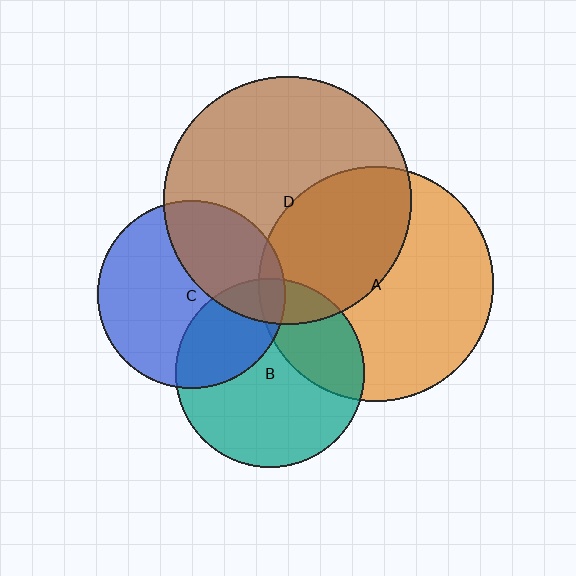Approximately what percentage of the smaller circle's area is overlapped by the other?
Approximately 30%.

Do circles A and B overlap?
Yes.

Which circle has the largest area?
Circle D (brown).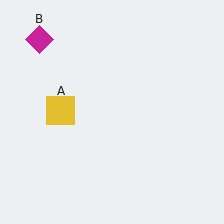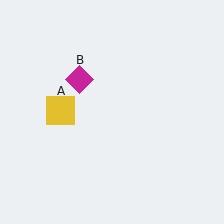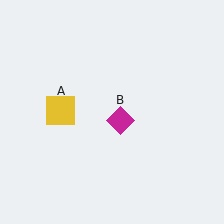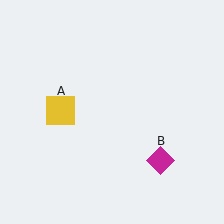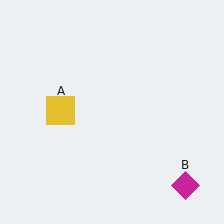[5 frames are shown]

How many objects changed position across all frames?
1 object changed position: magenta diamond (object B).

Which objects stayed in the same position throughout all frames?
Yellow square (object A) remained stationary.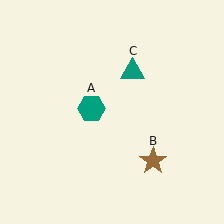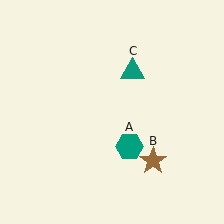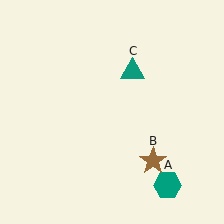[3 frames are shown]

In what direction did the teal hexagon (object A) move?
The teal hexagon (object A) moved down and to the right.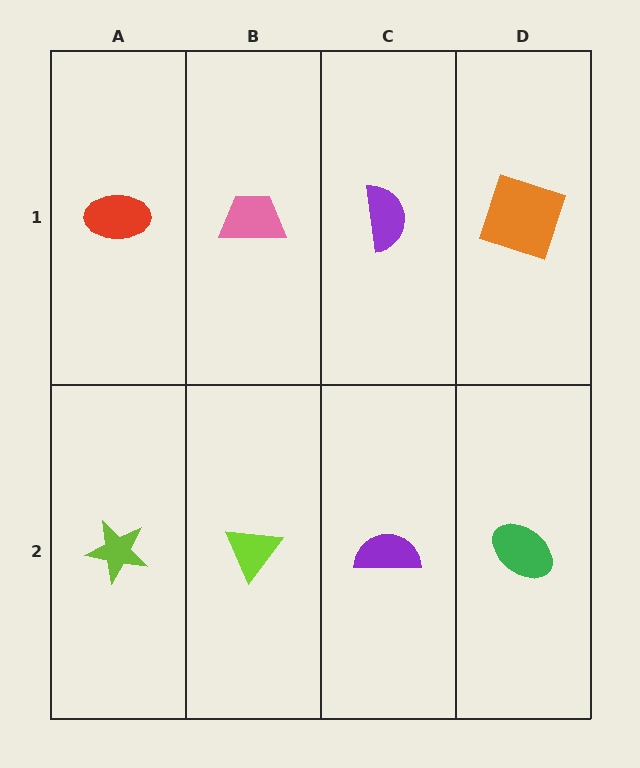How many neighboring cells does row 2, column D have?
2.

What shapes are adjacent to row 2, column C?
A purple semicircle (row 1, column C), a lime triangle (row 2, column B), a green ellipse (row 2, column D).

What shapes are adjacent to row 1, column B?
A lime triangle (row 2, column B), a red ellipse (row 1, column A), a purple semicircle (row 1, column C).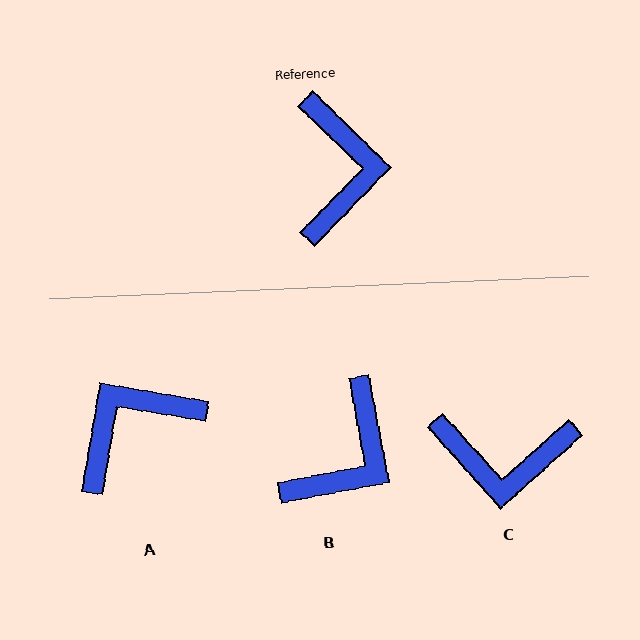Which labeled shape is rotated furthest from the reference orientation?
A, about 125 degrees away.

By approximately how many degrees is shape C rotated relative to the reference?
Approximately 94 degrees clockwise.